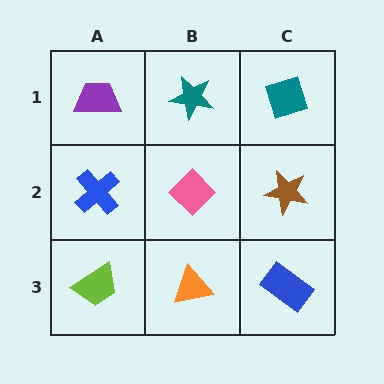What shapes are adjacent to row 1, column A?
A blue cross (row 2, column A), a teal star (row 1, column B).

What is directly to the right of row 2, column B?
A brown star.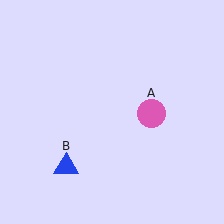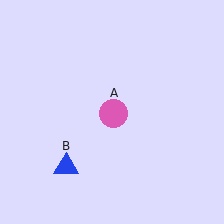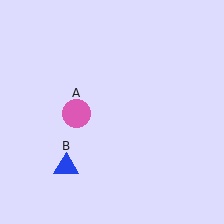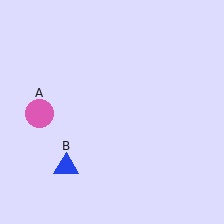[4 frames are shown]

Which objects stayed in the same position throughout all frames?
Blue triangle (object B) remained stationary.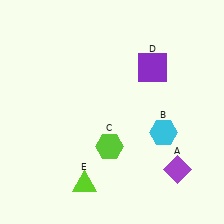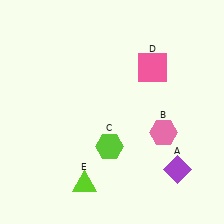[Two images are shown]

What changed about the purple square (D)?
In Image 1, D is purple. In Image 2, it changed to pink.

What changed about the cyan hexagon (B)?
In Image 1, B is cyan. In Image 2, it changed to pink.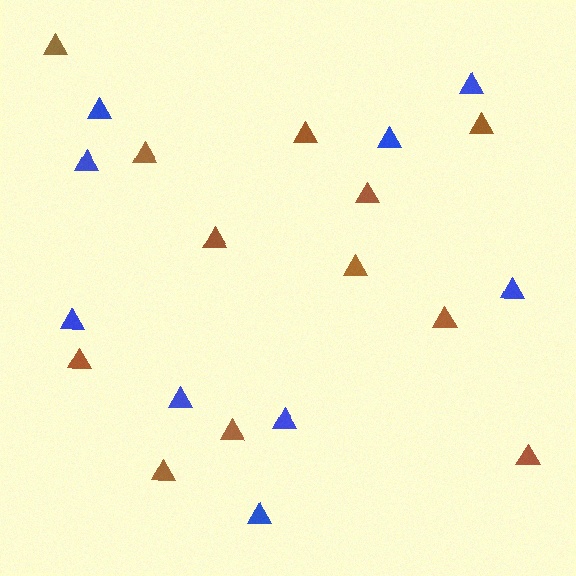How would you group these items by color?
There are 2 groups: one group of brown triangles (12) and one group of blue triangles (9).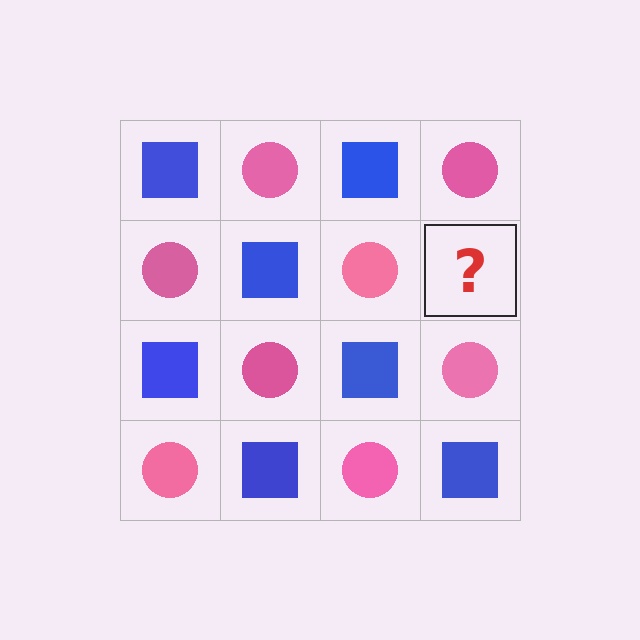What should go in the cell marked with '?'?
The missing cell should contain a blue square.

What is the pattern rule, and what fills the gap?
The rule is that it alternates blue square and pink circle in a checkerboard pattern. The gap should be filled with a blue square.